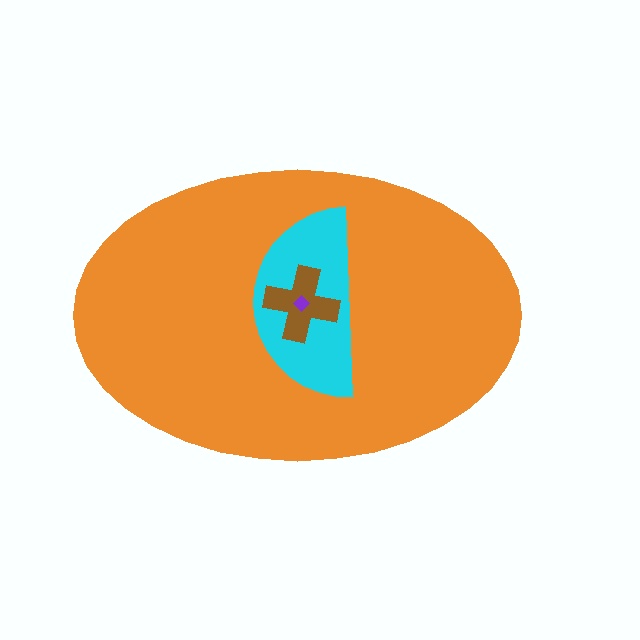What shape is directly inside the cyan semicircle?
The brown cross.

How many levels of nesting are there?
4.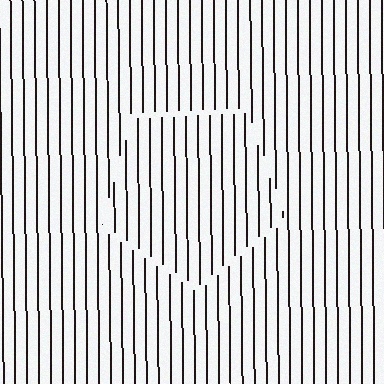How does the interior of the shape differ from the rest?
The interior of the shape contains the same grating, shifted by half a period — the contour is defined by the phase discontinuity where line-ends from the inner and outer gratings abut.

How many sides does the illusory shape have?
5 sides — the line-ends trace a pentagon.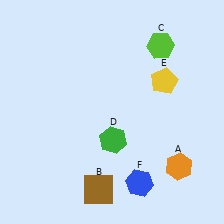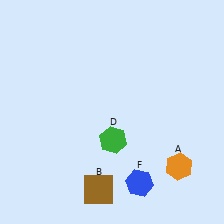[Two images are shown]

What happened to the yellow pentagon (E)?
The yellow pentagon (E) was removed in Image 2. It was in the top-right area of Image 1.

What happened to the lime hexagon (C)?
The lime hexagon (C) was removed in Image 2. It was in the top-right area of Image 1.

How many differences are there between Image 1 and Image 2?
There are 2 differences between the two images.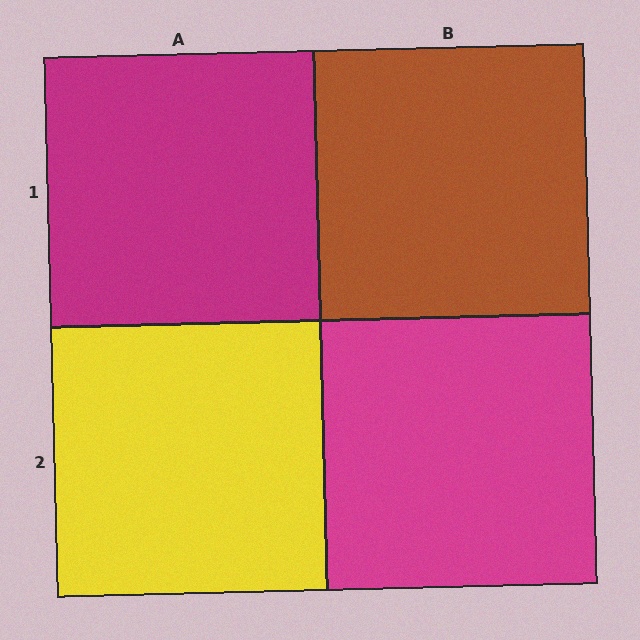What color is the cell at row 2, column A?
Yellow.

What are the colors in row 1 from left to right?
Magenta, brown.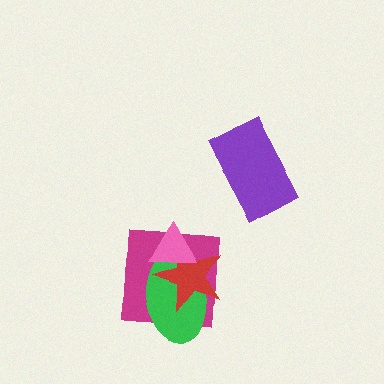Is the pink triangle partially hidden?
No, no other shape covers it.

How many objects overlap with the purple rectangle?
0 objects overlap with the purple rectangle.